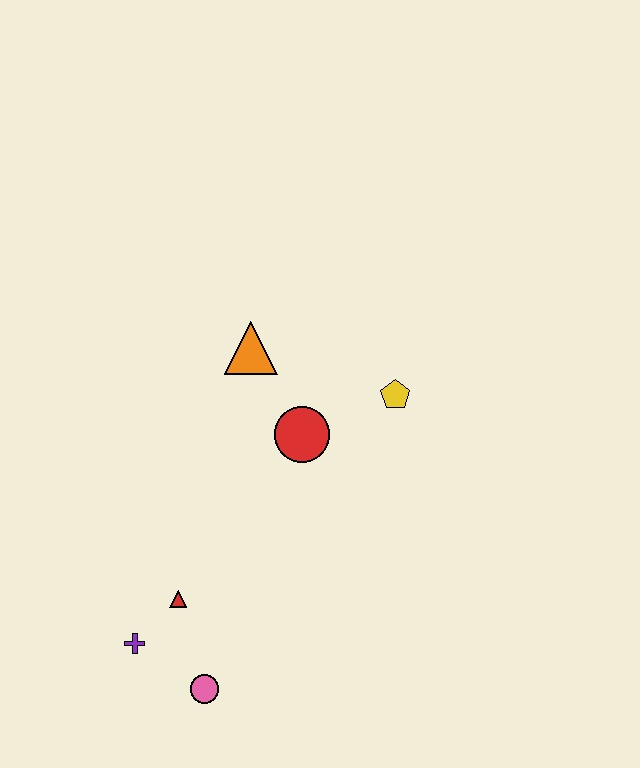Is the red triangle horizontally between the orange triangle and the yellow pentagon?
No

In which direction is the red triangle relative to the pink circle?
The red triangle is above the pink circle.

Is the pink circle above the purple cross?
No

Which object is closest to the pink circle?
The purple cross is closest to the pink circle.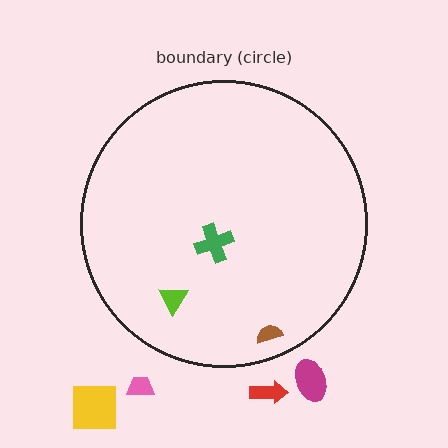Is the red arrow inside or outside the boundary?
Outside.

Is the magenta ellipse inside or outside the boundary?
Outside.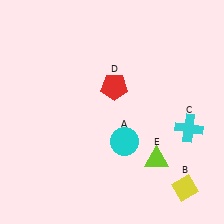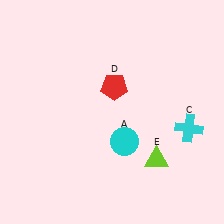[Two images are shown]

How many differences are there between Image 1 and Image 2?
There is 1 difference between the two images.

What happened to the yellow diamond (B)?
The yellow diamond (B) was removed in Image 2. It was in the bottom-right area of Image 1.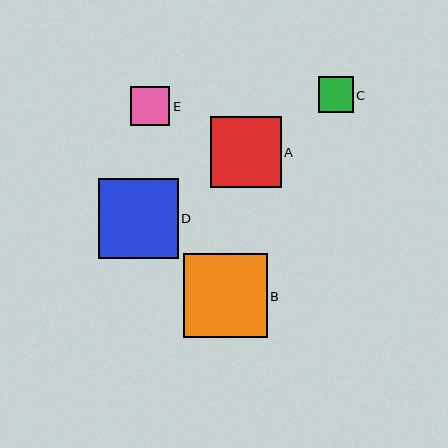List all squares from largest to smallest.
From largest to smallest: B, D, A, E, C.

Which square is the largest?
Square B is the largest with a size of approximately 84 pixels.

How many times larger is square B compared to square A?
Square B is approximately 1.2 times the size of square A.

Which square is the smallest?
Square C is the smallest with a size of approximately 35 pixels.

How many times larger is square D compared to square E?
Square D is approximately 2.0 times the size of square E.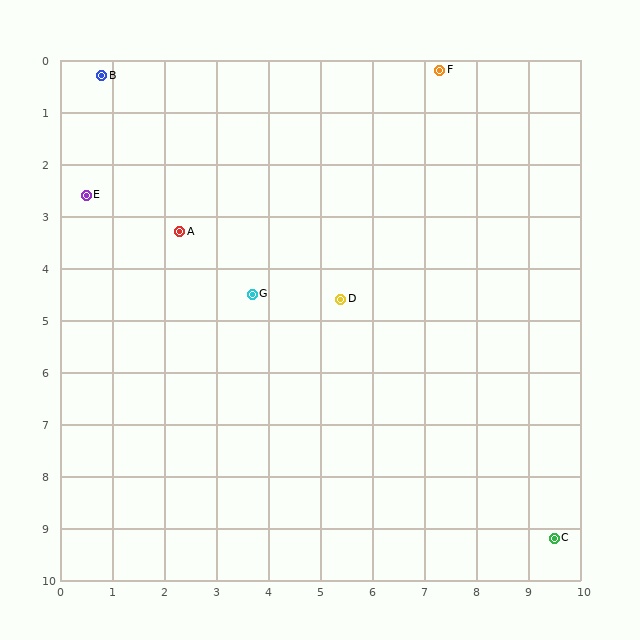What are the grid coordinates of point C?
Point C is at approximately (9.5, 9.2).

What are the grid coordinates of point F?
Point F is at approximately (7.3, 0.2).